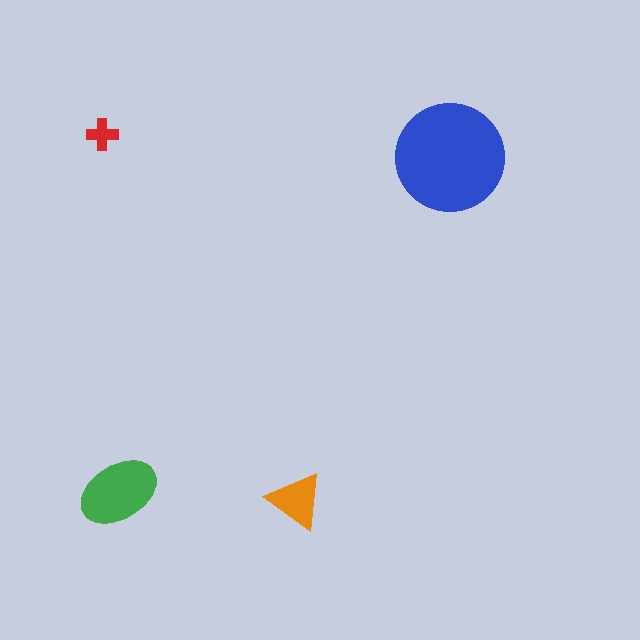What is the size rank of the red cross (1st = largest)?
4th.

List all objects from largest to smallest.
The blue circle, the green ellipse, the orange triangle, the red cross.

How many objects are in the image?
There are 4 objects in the image.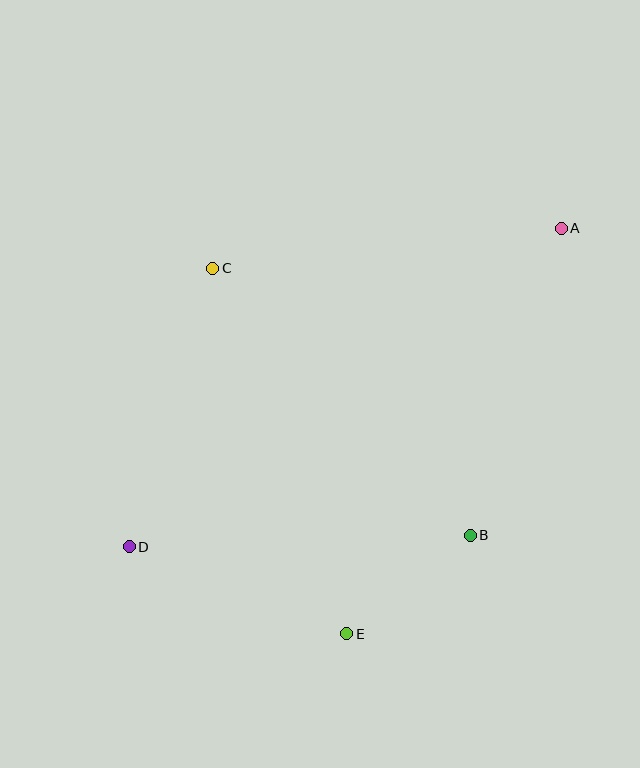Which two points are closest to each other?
Points B and E are closest to each other.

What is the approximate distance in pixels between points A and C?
The distance between A and C is approximately 351 pixels.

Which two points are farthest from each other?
Points A and D are farthest from each other.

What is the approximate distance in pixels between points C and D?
The distance between C and D is approximately 291 pixels.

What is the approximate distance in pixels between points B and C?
The distance between B and C is approximately 371 pixels.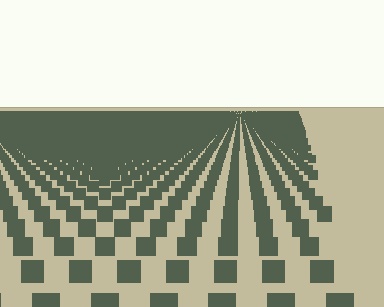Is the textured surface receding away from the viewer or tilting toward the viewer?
The surface is receding away from the viewer. Texture elements get smaller and denser toward the top.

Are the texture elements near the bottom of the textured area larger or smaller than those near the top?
Larger. Near the bottom, elements are closer to the viewer and appear at a bigger on-screen size.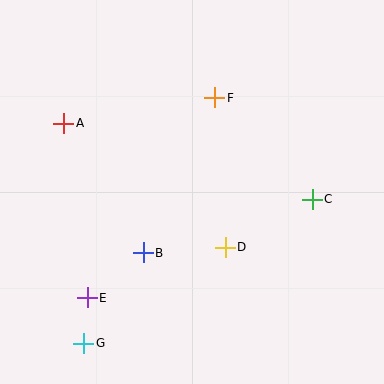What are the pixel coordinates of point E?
Point E is at (87, 298).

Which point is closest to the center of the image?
Point D at (225, 247) is closest to the center.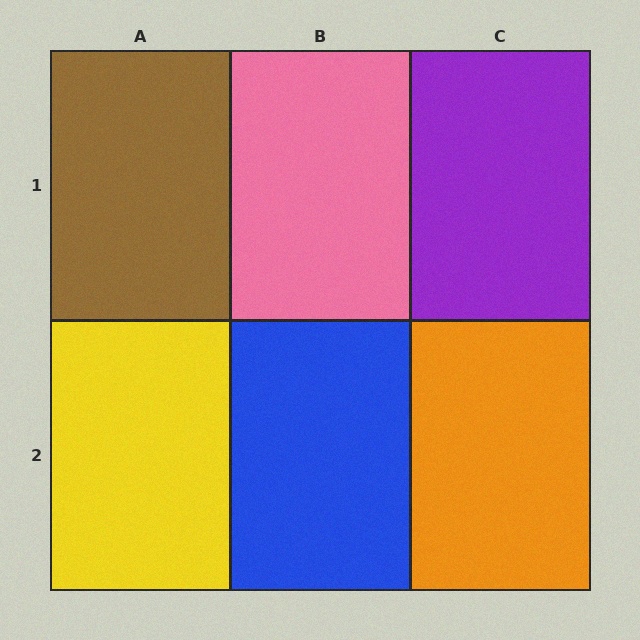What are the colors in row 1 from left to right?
Brown, pink, purple.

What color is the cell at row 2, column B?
Blue.